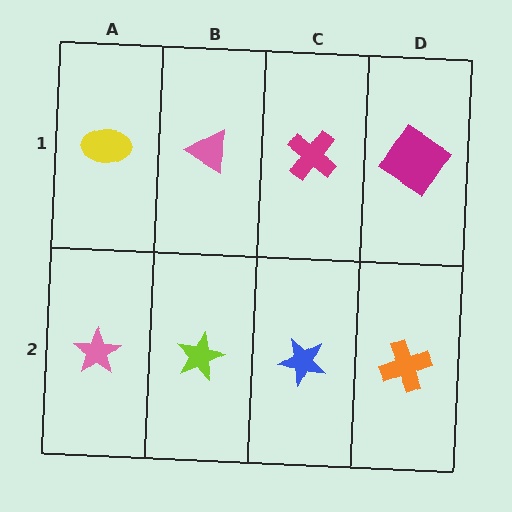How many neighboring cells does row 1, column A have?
2.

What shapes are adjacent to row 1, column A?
A pink star (row 2, column A), a pink triangle (row 1, column B).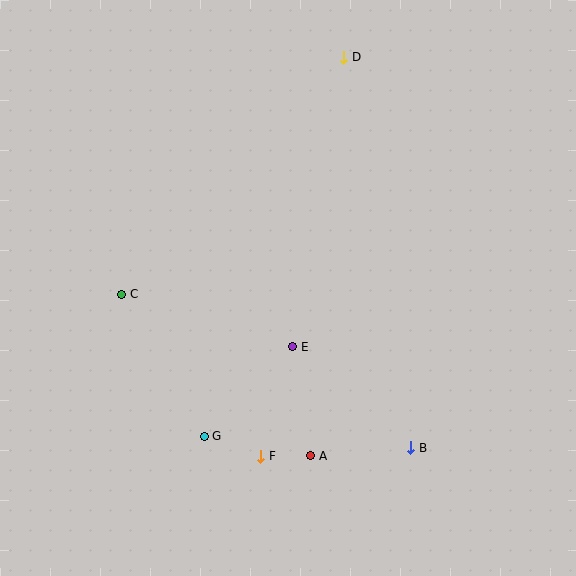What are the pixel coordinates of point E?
Point E is at (293, 347).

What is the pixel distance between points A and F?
The distance between A and F is 50 pixels.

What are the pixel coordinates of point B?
Point B is at (411, 448).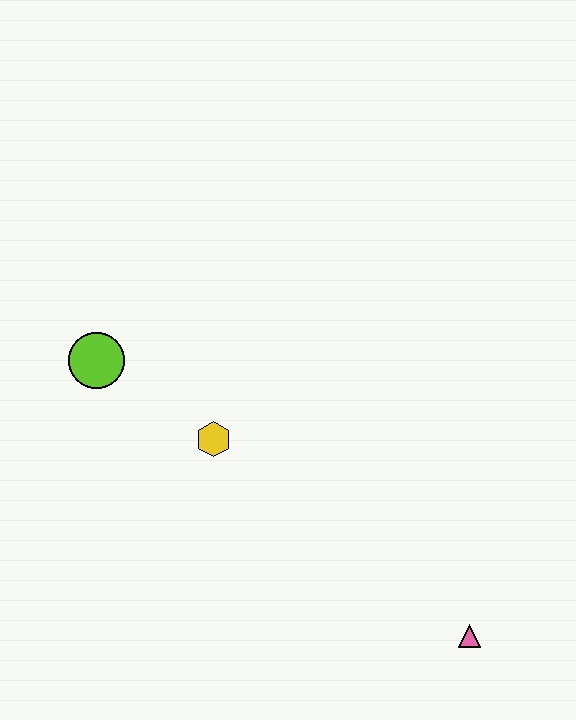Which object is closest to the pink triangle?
The yellow hexagon is closest to the pink triangle.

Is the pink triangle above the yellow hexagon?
No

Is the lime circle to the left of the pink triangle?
Yes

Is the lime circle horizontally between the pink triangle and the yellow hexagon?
No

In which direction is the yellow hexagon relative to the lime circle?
The yellow hexagon is to the right of the lime circle.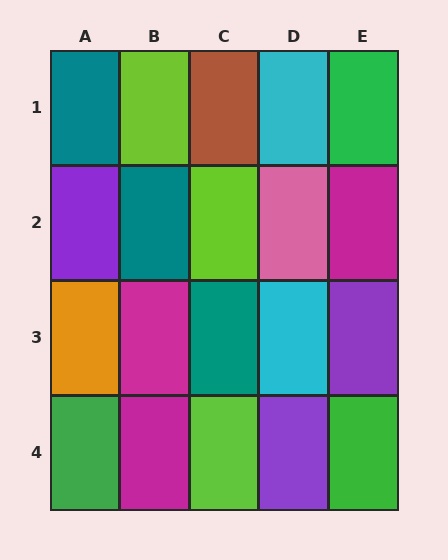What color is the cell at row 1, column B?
Lime.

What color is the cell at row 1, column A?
Teal.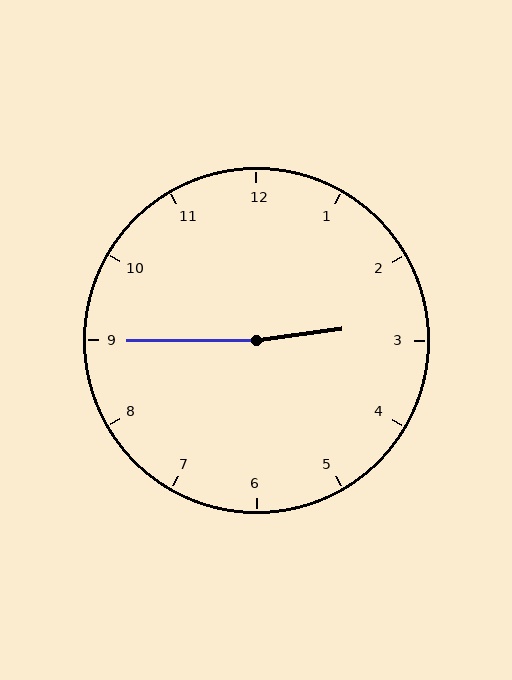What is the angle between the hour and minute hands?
Approximately 172 degrees.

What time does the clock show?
2:45.